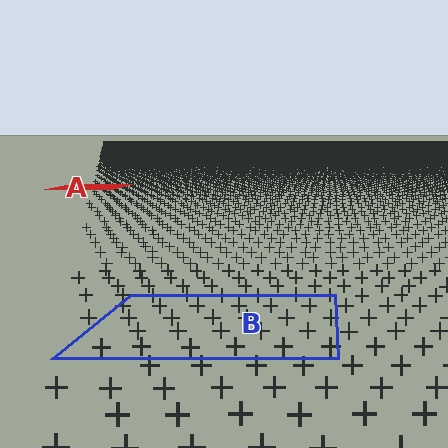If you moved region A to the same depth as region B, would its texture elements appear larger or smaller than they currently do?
They would appear larger. At a closer depth, the same texture elements are projected at a bigger on-screen size.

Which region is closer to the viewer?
Region B is closer. The texture elements there are larger and more spread out.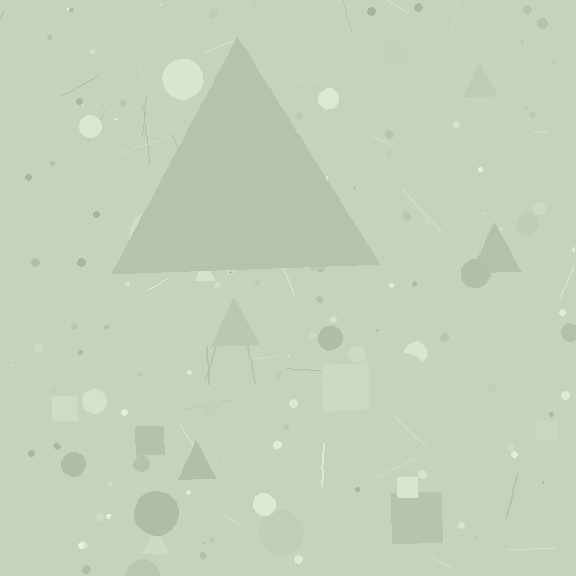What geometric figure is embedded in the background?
A triangle is embedded in the background.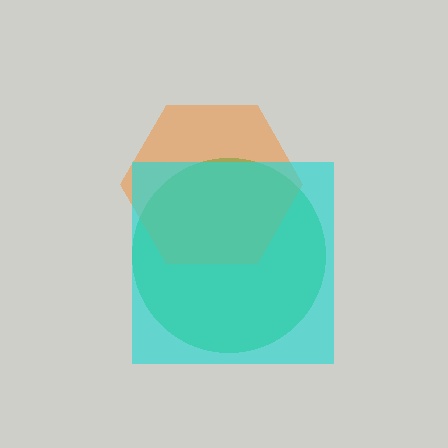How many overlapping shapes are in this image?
There are 3 overlapping shapes in the image.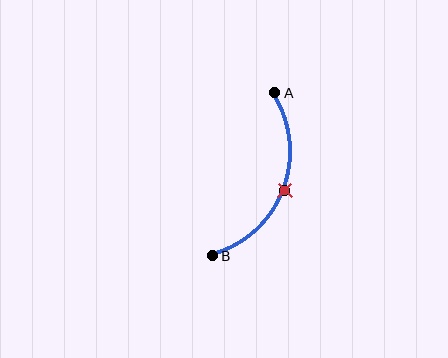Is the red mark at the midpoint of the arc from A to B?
Yes. The red mark lies on the arc at equal arc-length from both A and B — it is the arc midpoint.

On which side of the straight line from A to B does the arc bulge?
The arc bulges to the right of the straight line connecting A and B.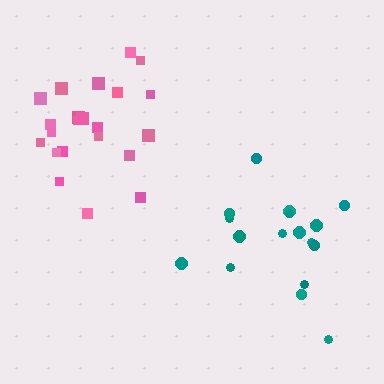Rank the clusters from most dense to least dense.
pink, teal.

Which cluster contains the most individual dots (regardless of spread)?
Pink (22).